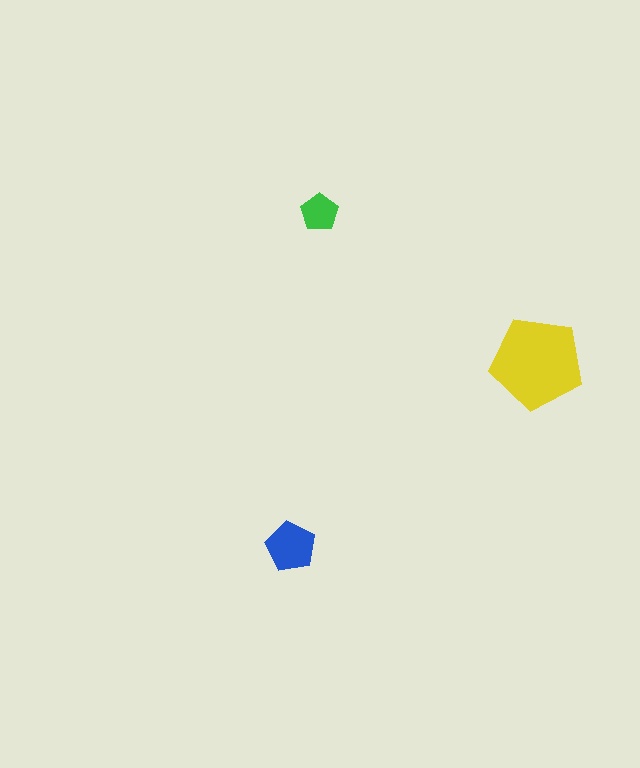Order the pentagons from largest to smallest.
the yellow one, the blue one, the green one.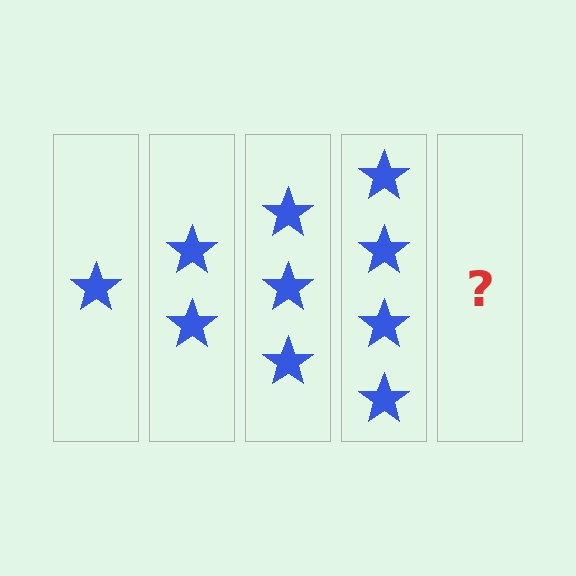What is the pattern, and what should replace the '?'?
The pattern is that each step adds one more star. The '?' should be 5 stars.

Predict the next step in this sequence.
The next step is 5 stars.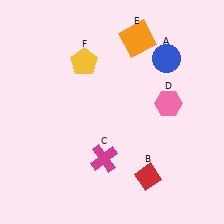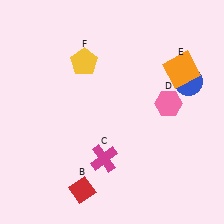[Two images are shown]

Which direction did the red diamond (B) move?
The red diamond (B) moved left.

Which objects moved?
The objects that moved are: the blue circle (A), the red diamond (B), the orange square (E).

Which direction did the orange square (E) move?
The orange square (E) moved right.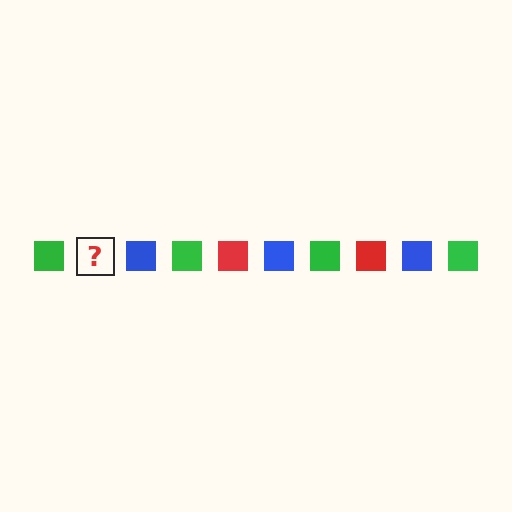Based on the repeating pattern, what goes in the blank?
The blank should be a red square.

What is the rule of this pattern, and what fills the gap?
The rule is that the pattern cycles through green, red, blue squares. The gap should be filled with a red square.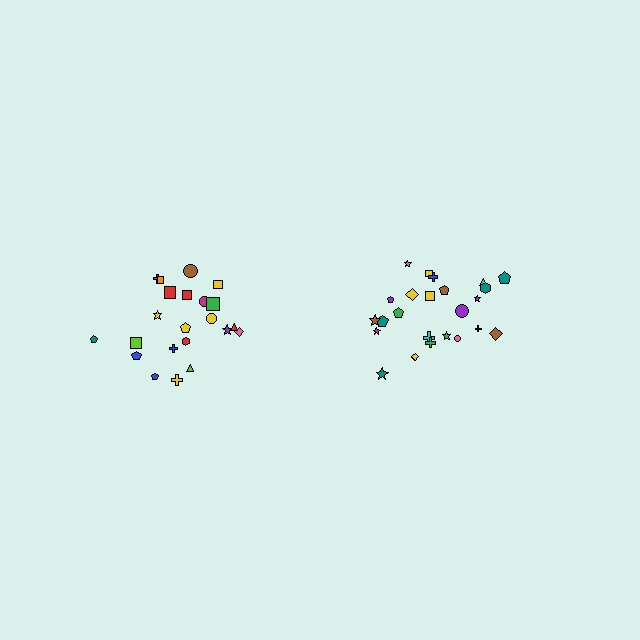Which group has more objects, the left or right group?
The right group.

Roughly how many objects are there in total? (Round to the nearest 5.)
Roughly 45 objects in total.